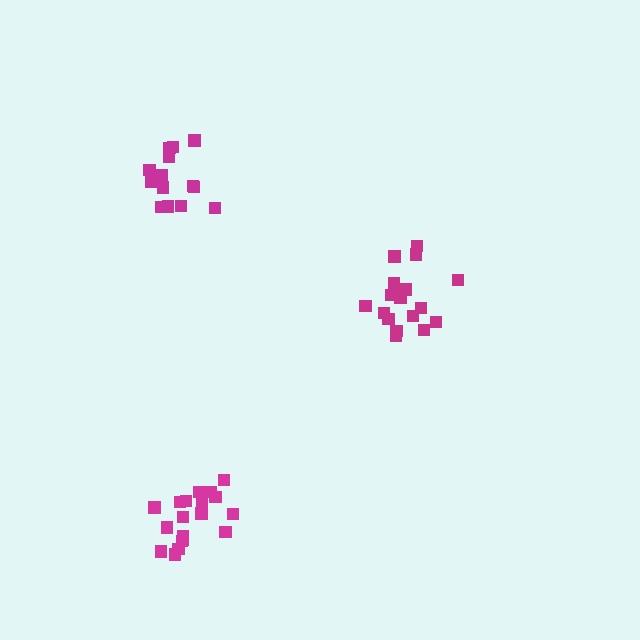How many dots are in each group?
Group 1: 18 dots, Group 2: 19 dots, Group 3: 14 dots (51 total).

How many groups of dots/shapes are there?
There are 3 groups.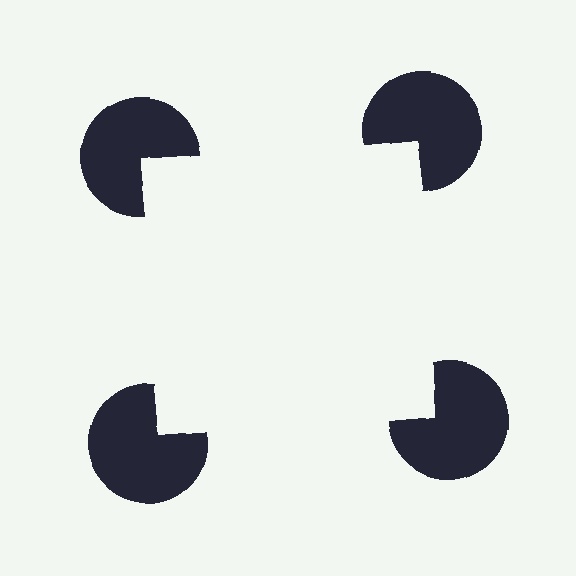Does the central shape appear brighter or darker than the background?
It typically appears slightly brighter than the background, even though no actual brightness change is drawn.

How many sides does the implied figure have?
4 sides.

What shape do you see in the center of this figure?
An illusory square — its edges are inferred from the aligned wedge cuts in the pac-man discs, not physically drawn.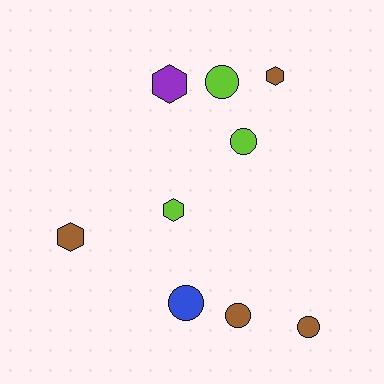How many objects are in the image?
There are 9 objects.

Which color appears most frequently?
Brown, with 4 objects.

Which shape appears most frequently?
Circle, with 5 objects.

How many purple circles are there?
There are no purple circles.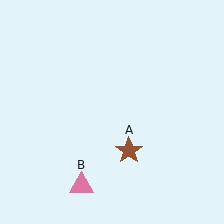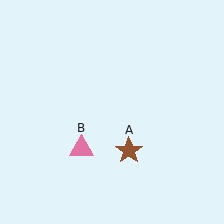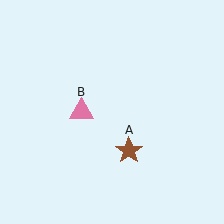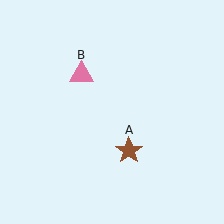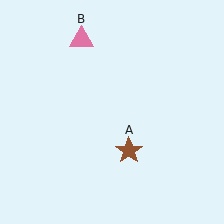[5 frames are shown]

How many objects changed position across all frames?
1 object changed position: pink triangle (object B).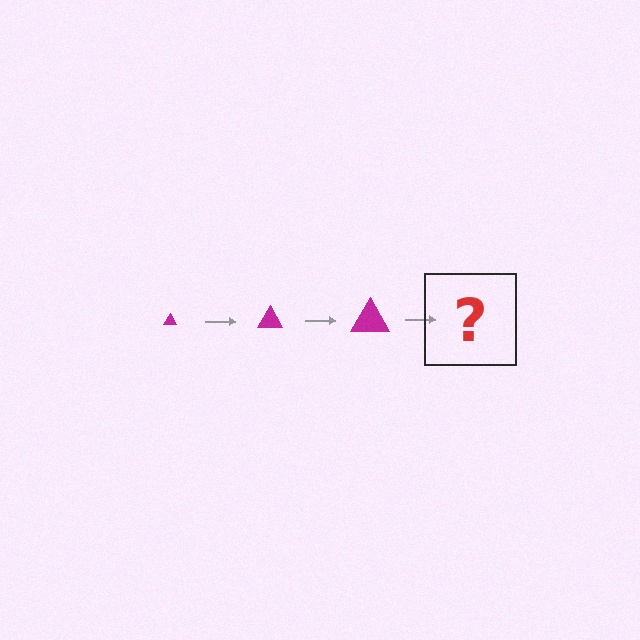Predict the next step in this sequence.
The next step is a magenta triangle, larger than the previous one.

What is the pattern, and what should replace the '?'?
The pattern is that the triangle gets progressively larger each step. The '?' should be a magenta triangle, larger than the previous one.